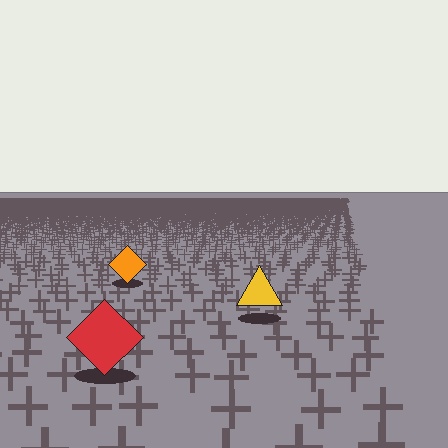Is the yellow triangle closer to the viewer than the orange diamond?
Yes. The yellow triangle is closer — you can tell from the texture gradient: the ground texture is coarser near it.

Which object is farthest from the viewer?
The orange diamond is farthest from the viewer. It appears smaller and the ground texture around it is denser.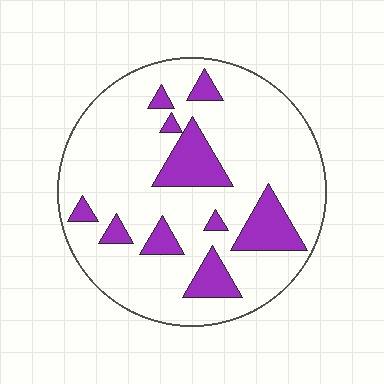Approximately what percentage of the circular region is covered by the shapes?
Approximately 20%.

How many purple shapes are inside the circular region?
10.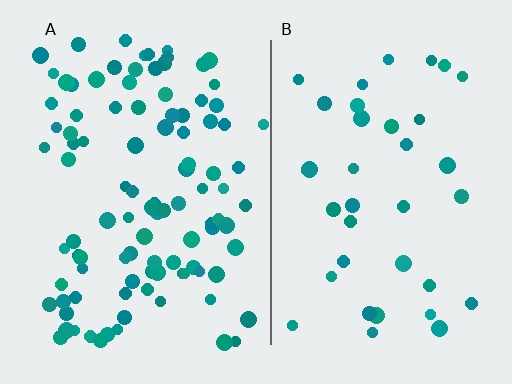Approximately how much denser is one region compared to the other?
Approximately 2.7× — region A over region B.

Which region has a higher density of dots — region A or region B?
A (the left).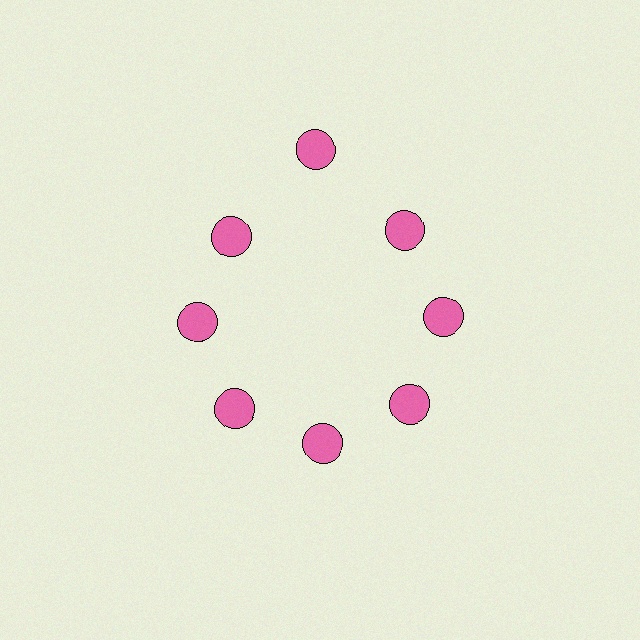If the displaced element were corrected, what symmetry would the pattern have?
It would have 8-fold rotational symmetry — the pattern would map onto itself every 45 degrees.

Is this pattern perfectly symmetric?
No. The 8 pink circles are arranged in a ring, but one element near the 12 o'clock position is pushed outward from the center, breaking the 8-fold rotational symmetry.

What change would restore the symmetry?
The symmetry would be restored by moving it inward, back onto the ring so that all 8 circles sit at equal angles and equal distance from the center.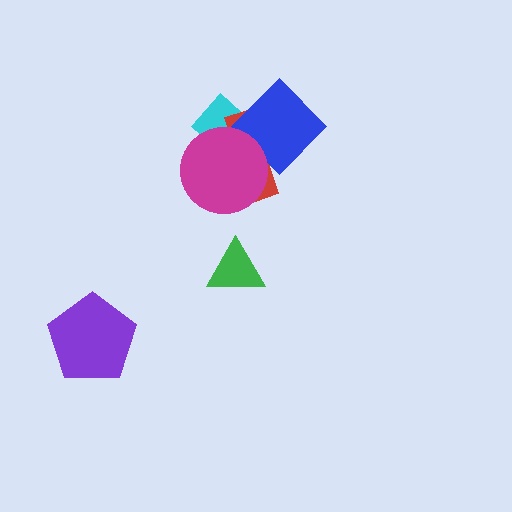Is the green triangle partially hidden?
No, no other shape covers it.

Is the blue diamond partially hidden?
Yes, it is partially covered by another shape.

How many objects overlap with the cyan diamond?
3 objects overlap with the cyan diamond.